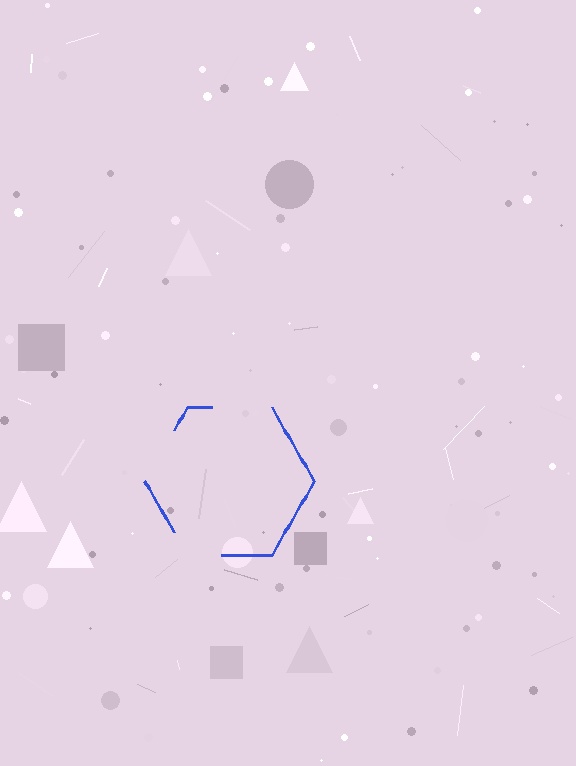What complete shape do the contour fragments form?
The contour fragments form a hexagon.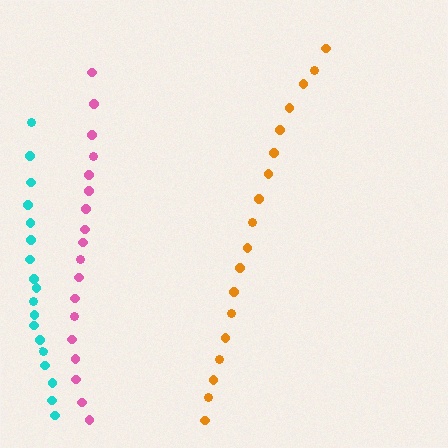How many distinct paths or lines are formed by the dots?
There are 3 distinct paths.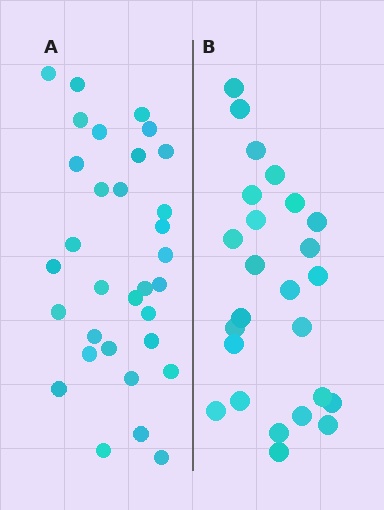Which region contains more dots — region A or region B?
Region A (the left region) has more dots.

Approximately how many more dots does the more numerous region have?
Region A has roughly 8 or so more dots than region B.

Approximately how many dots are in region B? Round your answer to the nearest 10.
About 20 dots. (The exact count is 25, which rounds to 20.)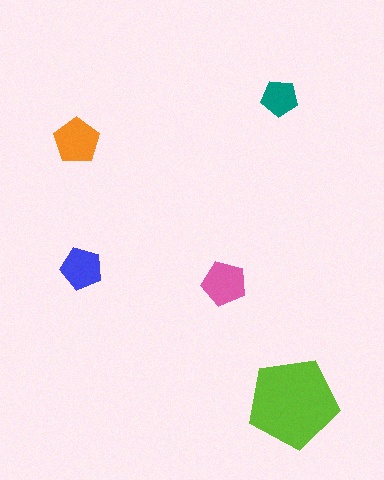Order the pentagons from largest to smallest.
the lime one, the orange one, the pink one, the blue one, the teal one.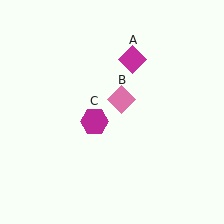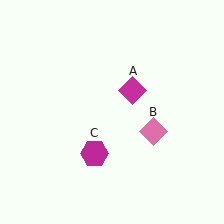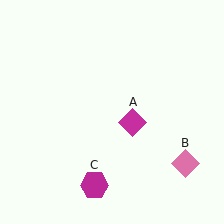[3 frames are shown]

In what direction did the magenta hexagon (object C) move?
The magenta hexagon (object C) moved down.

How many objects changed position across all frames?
3 objects changed position: magenta diamond (object A), pink diamond (object B), magenta hexagon (object C).